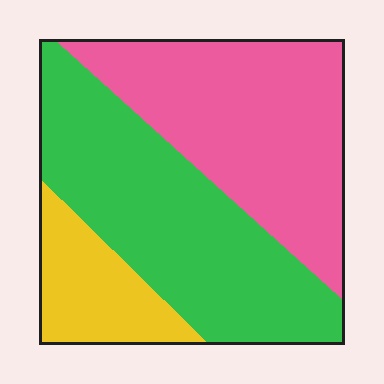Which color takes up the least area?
Yellow, at roughly 15%.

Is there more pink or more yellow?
Pink.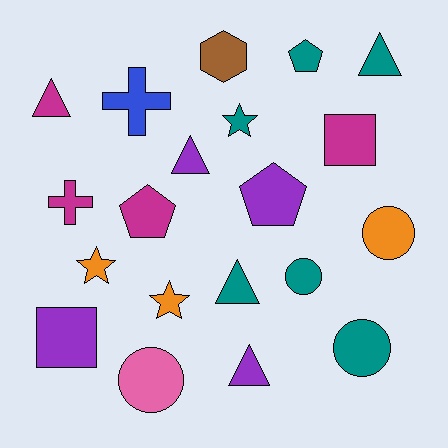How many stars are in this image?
There are 3 stars.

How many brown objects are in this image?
There is 1 brown object.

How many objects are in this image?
There are 20 objects.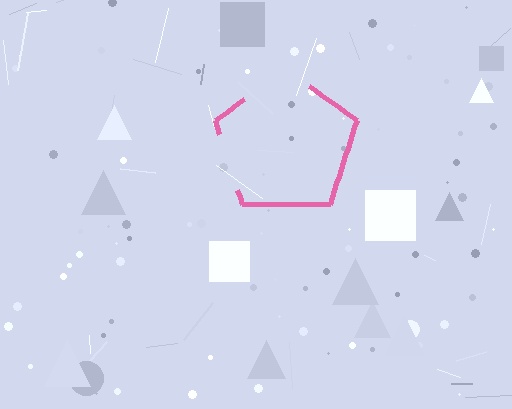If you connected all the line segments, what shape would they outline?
They would outline a pentagon.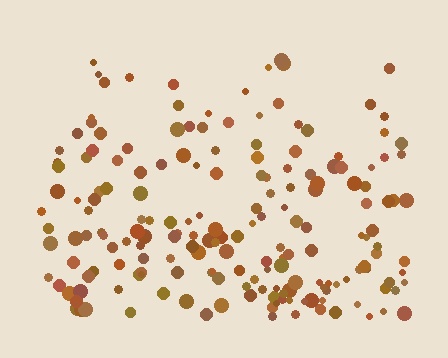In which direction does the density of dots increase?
From top to bottom, with the bottom side densest.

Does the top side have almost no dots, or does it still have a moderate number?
Still a moderate number, just noticeably fewer than the bottom.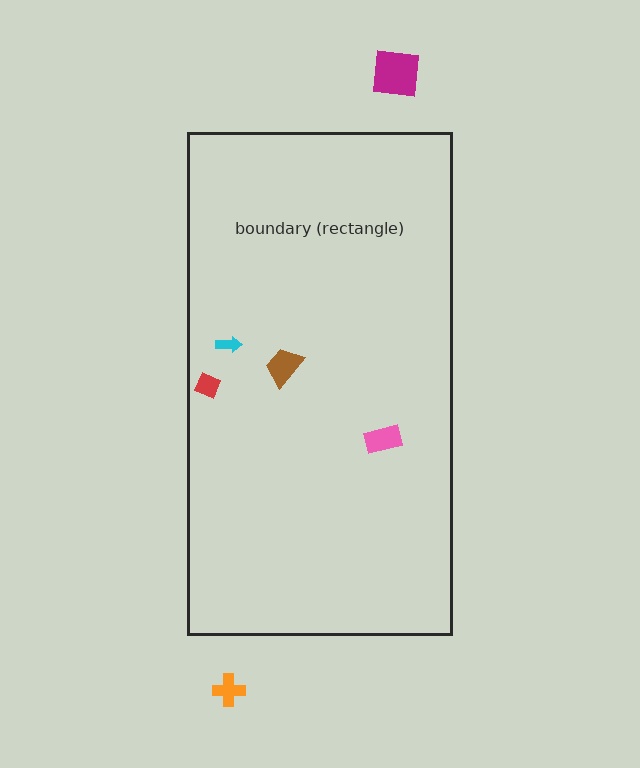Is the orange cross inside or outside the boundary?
Outside.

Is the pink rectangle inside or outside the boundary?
Inside.